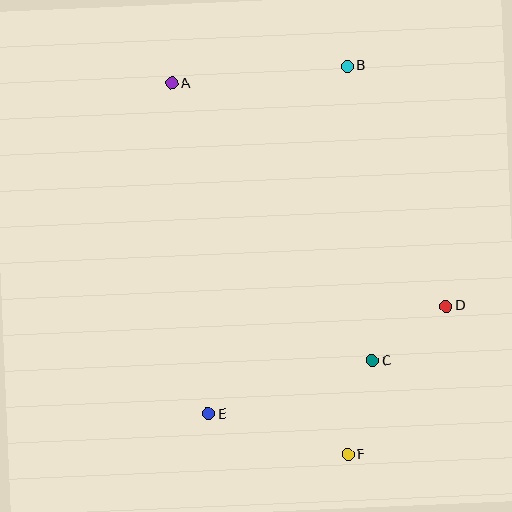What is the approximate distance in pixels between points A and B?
The distance between A and B is approximately 176 pixels.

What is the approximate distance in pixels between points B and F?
The distance between B and F is approximately 388 pixels.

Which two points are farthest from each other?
Points A and F are farthest from each other.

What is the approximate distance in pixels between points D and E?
The distance between D and E is approximately 261 pixels.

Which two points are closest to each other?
Points C and D are closest to each other.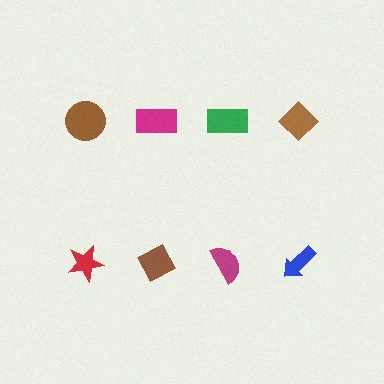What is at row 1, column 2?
A magenta rectangle.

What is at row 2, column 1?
A red star.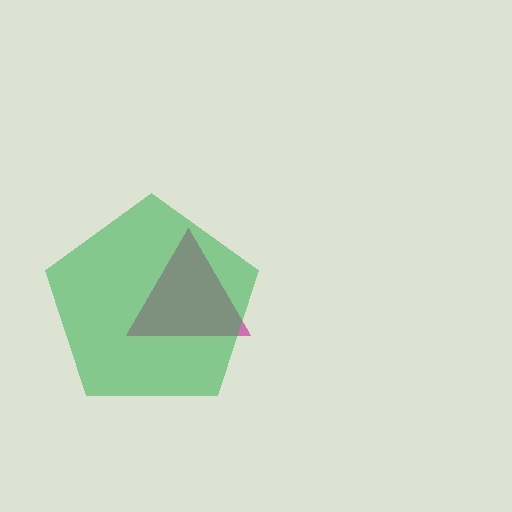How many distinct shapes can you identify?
There are 2 distinct shapes: a magenta triangle, a green pentagon.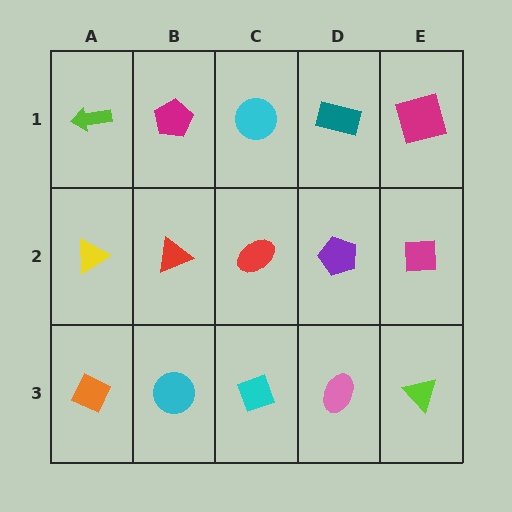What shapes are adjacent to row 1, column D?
A purple pentagon (row 2, column D), a cyan circle (row 1, column C), a magenta square (row 1, column E).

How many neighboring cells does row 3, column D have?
3.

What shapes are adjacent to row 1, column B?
A red triangle (row 2, column B), a lime arrow (row 1, column A), a cyan circle (row 1, column C).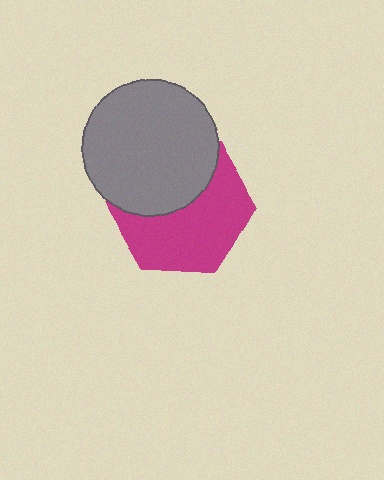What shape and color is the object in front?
The object in front is a gray circle.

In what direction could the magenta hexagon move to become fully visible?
The magenta hexagon could move down. That would shift it out from behind the gray circle entirely.